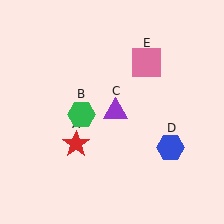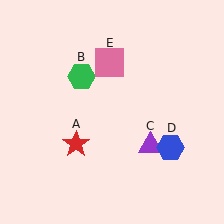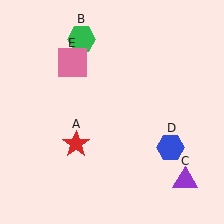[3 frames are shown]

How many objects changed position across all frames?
3 objects changed position: green hexagon (object B), purple triangle (object C), pink square (object E).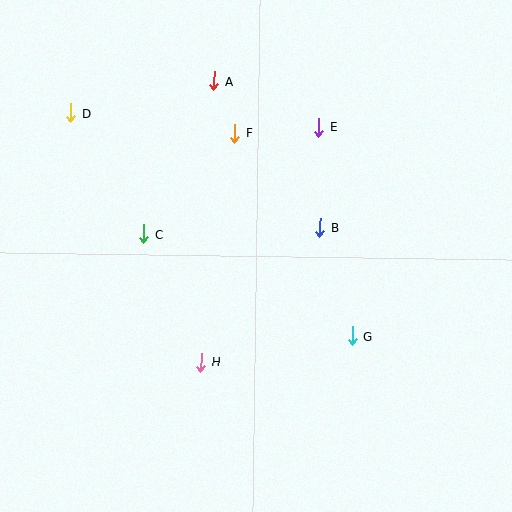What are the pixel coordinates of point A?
Point A is at (214, 81).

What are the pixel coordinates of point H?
Point H is at (201, 363).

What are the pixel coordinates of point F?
Point F is at (234, 133).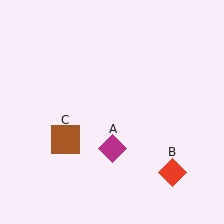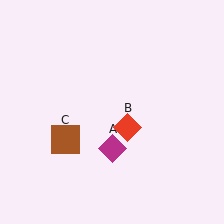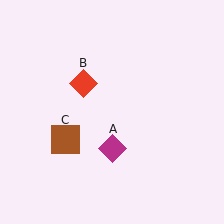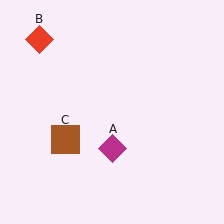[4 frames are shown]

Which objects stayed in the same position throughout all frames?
Magenta diamond (object A) and brown square (object C) remained stationary.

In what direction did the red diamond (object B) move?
The red diamond (object B) moved up and to the left.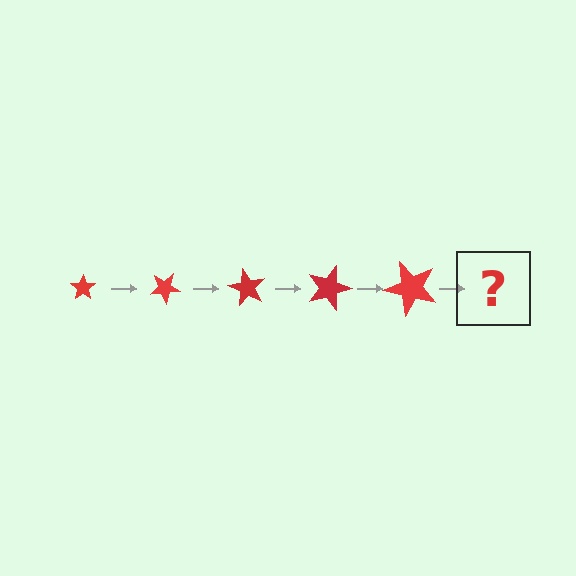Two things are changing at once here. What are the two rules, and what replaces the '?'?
The two rules are that the star grows larger each step and it rotates 30 degrees each step. The '?' should be a star, larger than the previous one and rotated 150 degrees from the start.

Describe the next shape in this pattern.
It should be a star, larger than the previous one and rotated 150 degrees from the start.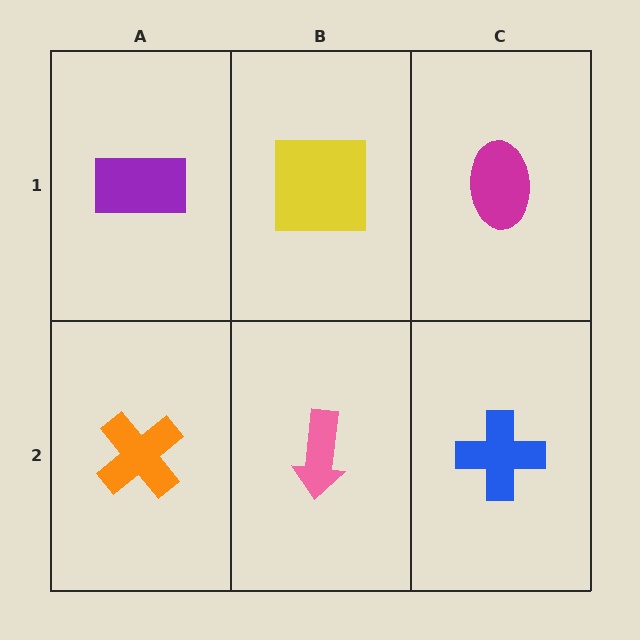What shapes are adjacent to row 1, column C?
A blue cross (row 2, column C), a yellow square (row 1, column B).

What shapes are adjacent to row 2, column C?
A magenta ellipse (row 1, column C), a pink arrow (row 2, column B).